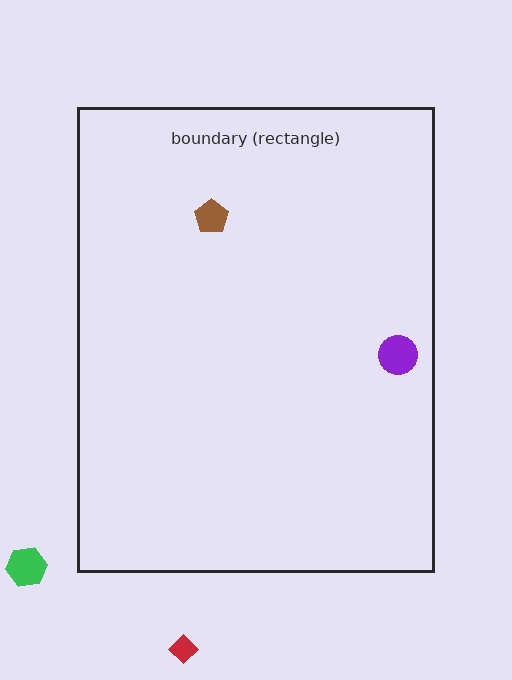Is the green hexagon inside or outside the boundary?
Outside.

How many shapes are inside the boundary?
2 inside, 2 outside.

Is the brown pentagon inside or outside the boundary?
Inside.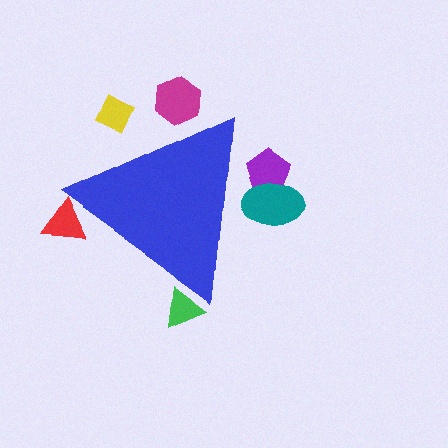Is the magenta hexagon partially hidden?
Yes, the magenta hexagon is partially hidden behind the blue triangle.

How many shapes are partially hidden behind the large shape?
6 shapes are partially hidden.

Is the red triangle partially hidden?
Yes, the red triangle is partially hidden behind the blue triangle.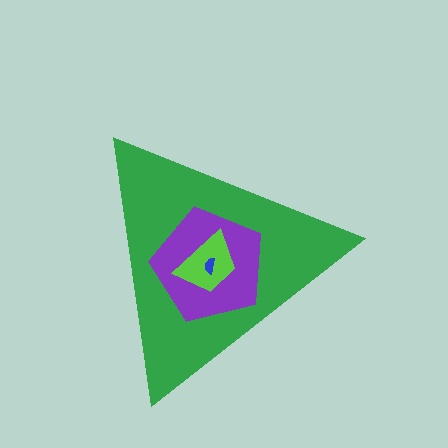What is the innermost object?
The blue semicircle.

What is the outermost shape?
The green triangle.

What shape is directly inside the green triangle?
The purple pentagon.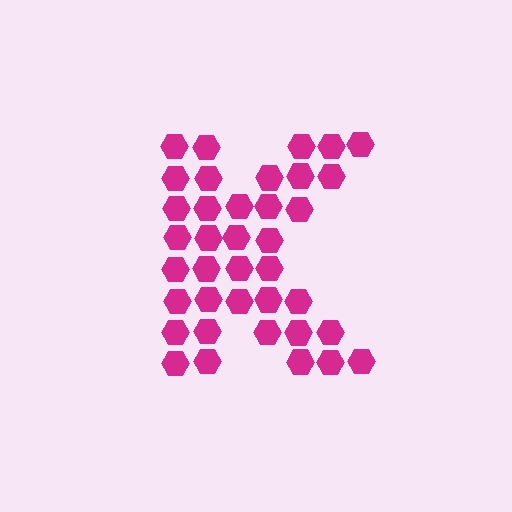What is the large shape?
The large shape is the letter K.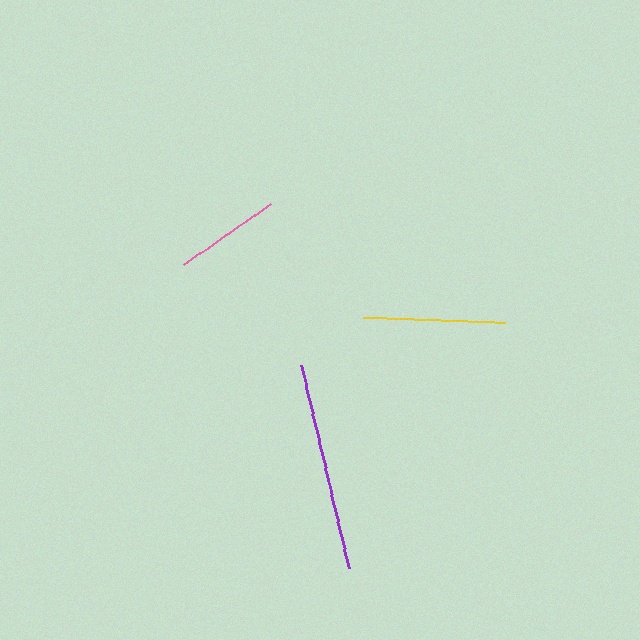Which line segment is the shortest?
The pink line is the shortest at approximately 107 pixels.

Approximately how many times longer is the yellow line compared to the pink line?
The yellow line is approximately 1.3 times the length of the pink line.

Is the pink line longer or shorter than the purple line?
The purple line is longer than the pink line.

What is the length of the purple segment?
The purple segment is approximately 208 pixels long.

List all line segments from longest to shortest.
From longest to shortest: purple, yellow, pink.